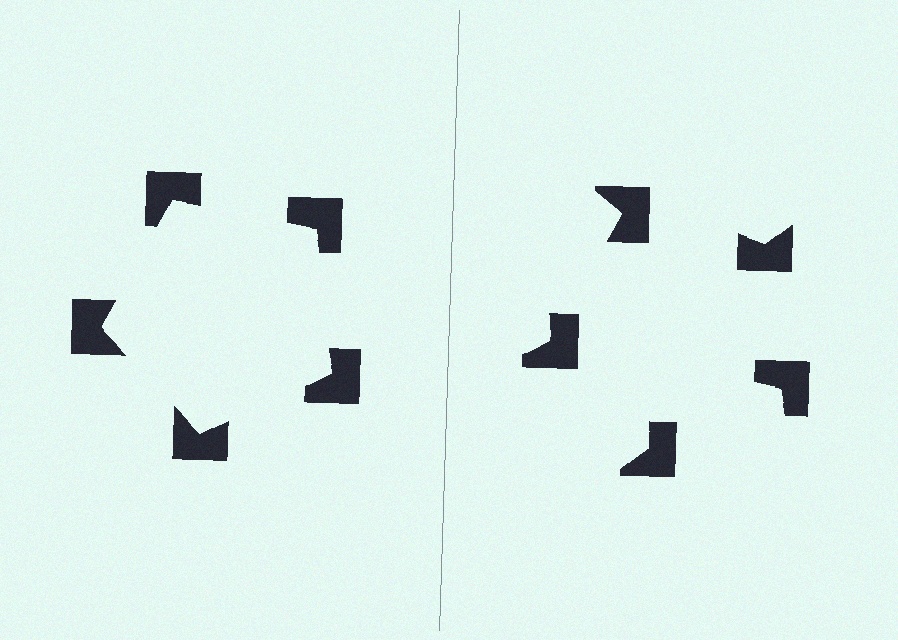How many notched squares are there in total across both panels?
10 — 5 on each side.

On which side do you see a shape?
An illusory pentagon appears on the left side. On the right side the wedge cuts are rotated, so no coherent shape forms.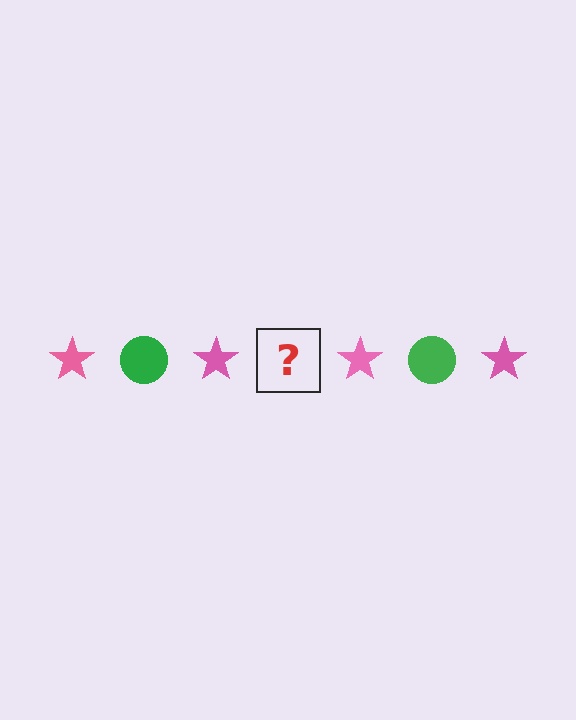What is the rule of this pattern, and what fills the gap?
The rule is that the pattern alternates between pink star and green circle. The gap should be filled with a green circle.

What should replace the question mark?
The question mark should be replaced with a green circle.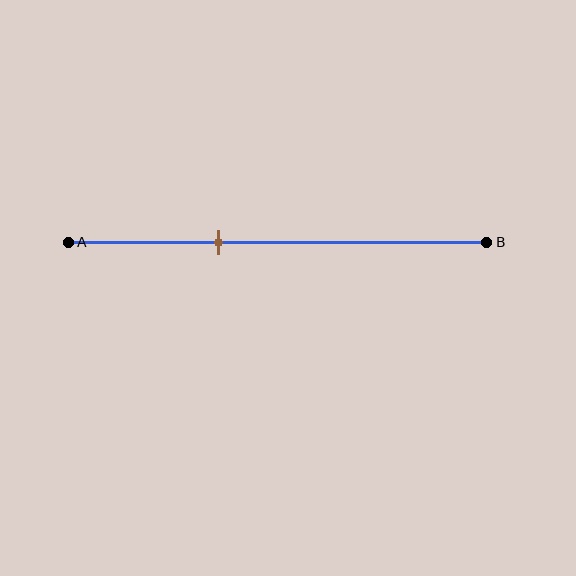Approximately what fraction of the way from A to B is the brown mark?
The brown mark is approximately 35% of the way from A to B.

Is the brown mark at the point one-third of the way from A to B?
Yes, the mark is approximately at the one-third point.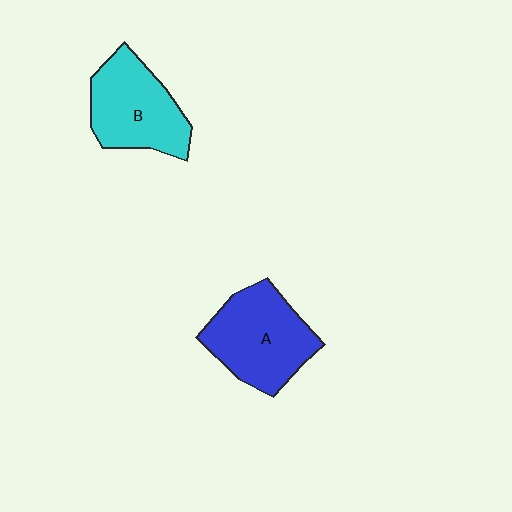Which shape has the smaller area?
Shape B (cyan).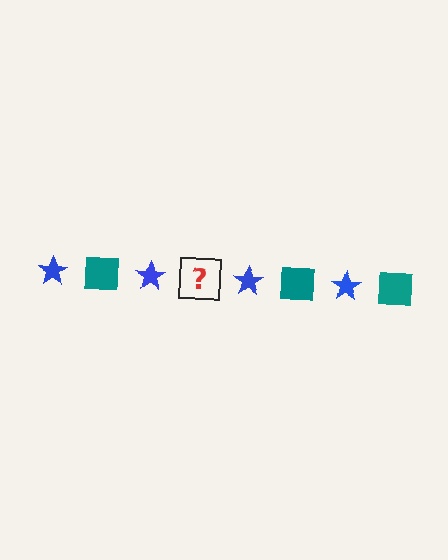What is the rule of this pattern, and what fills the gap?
The rule is that the pattern alternates between blue star and teal square. The gap should be filled with a teal square.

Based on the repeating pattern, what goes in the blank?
The blank should be a teal square.